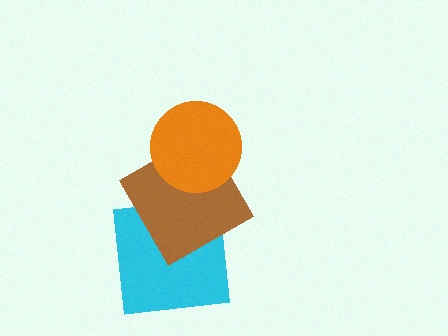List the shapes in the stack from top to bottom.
From top to bottom: the orange circle, the brown diamond, the cyan square.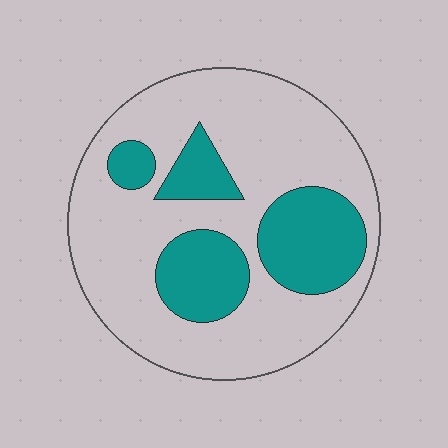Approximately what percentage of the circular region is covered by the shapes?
Approximately 30%.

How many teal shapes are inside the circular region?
4.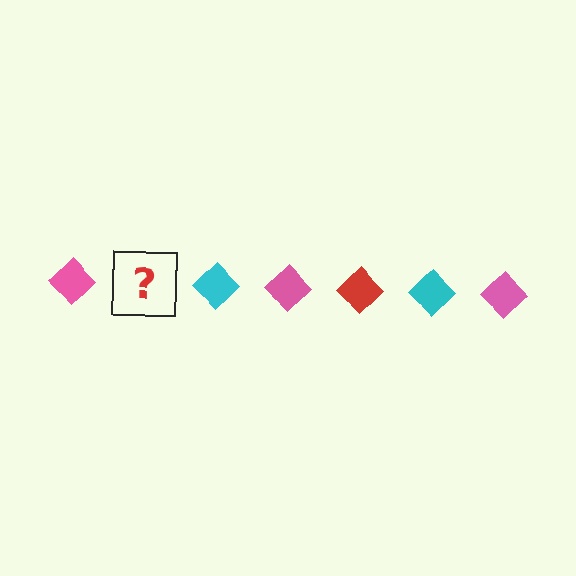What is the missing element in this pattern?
The missing element is a red diamond.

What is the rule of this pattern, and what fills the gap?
The rule is that the pattern cycles through pink, red, cyan diamonds. The gap should be filled with a red diamond.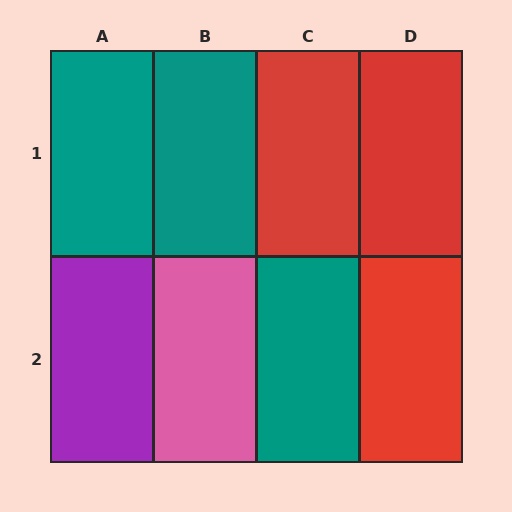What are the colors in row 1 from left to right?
Teal, teal, red, red.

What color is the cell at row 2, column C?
Teal.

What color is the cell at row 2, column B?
Pink.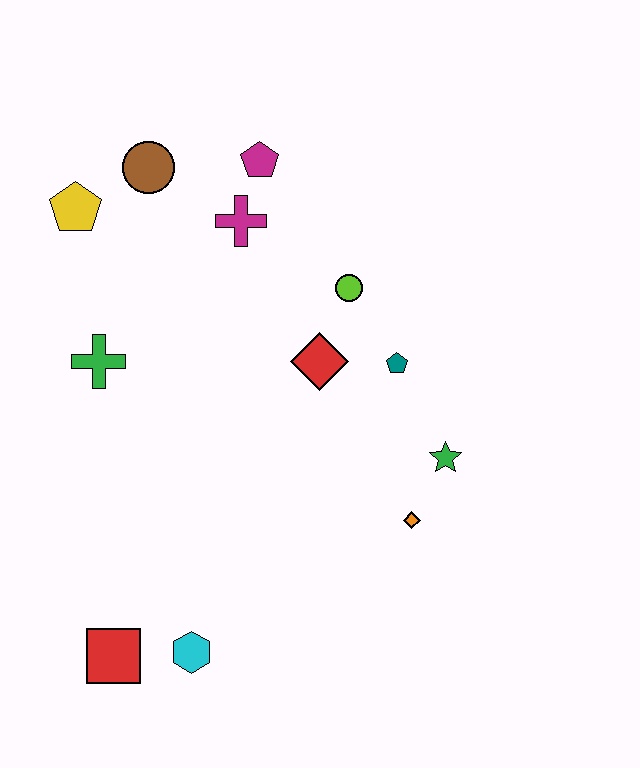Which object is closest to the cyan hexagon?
The red square is closest to the cyan hexagon.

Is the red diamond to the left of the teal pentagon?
Yes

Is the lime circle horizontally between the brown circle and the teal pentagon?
Yes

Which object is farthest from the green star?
The yellow pentagon is farthest from the green star.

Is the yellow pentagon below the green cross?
No